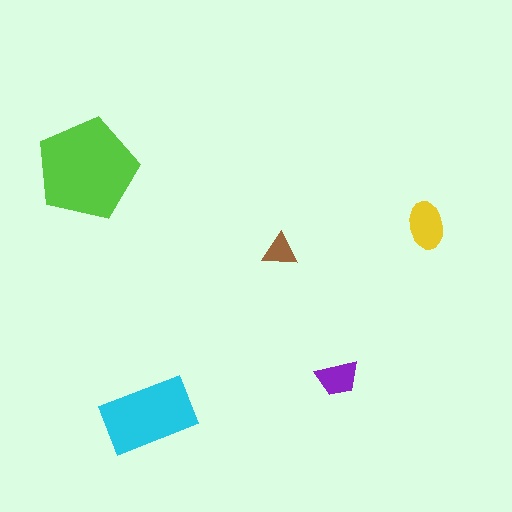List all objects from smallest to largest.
The brown triangle, the purple trapezoid, the yellow ellipse, the cyan rectangle, the lime pentagon.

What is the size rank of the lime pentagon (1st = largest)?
1st.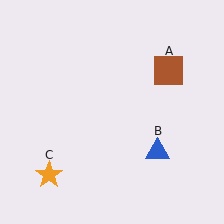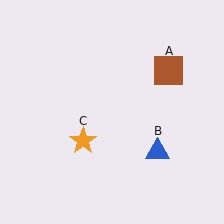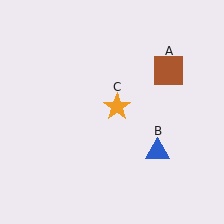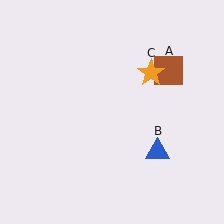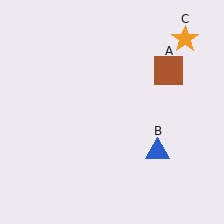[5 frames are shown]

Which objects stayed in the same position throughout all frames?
Brown square (object A) and blue triangle (object B) remained stationary.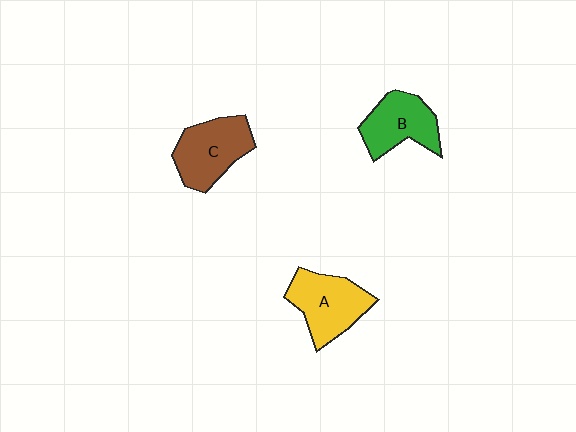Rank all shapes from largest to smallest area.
From largest to smallest: A (yellow), C (brown), B (green).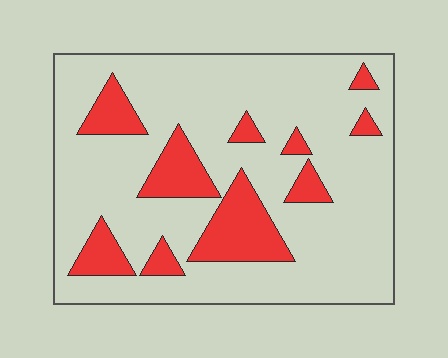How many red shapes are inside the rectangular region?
10.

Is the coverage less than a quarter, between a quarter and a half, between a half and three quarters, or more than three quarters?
Less than a quarter.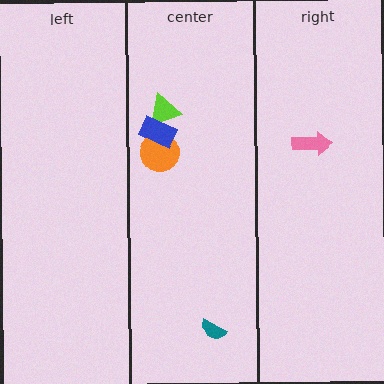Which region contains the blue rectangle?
The center region.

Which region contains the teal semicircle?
The center region.